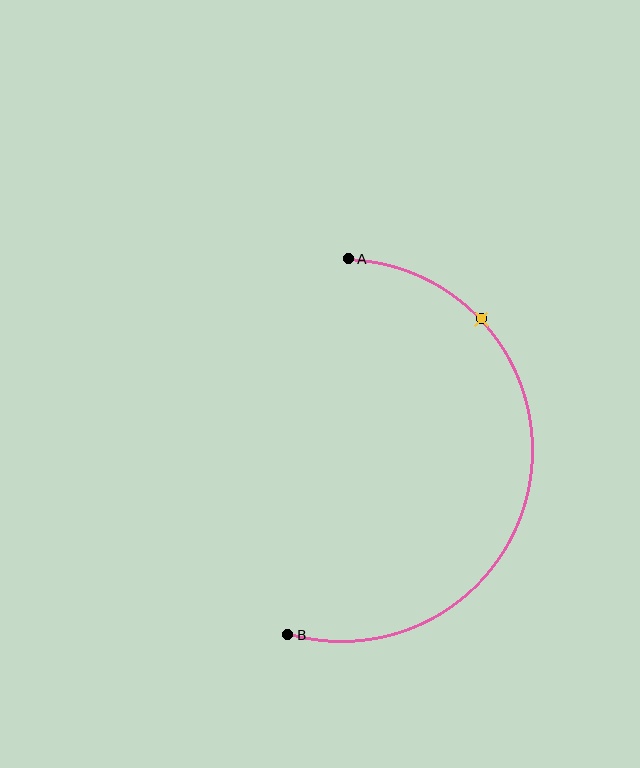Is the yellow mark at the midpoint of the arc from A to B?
No. The yellow mark lies on the arc but is closer to endpoint A. The arc midpoint would be at the point on the curve equidistant along the arc from both A and B.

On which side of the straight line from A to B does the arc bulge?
The arc bulges to the right of the straight line connecting A and B.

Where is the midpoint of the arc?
The arc midpoint is the point on the curve farthest from the straight line joining A and B. It sits to the right of that line.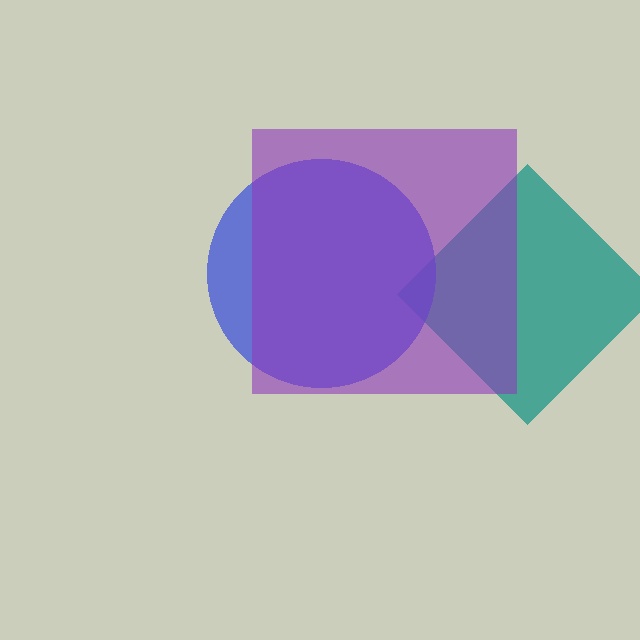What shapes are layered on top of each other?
The layered shapes are: a teal diamond, a blue circle, a purple square.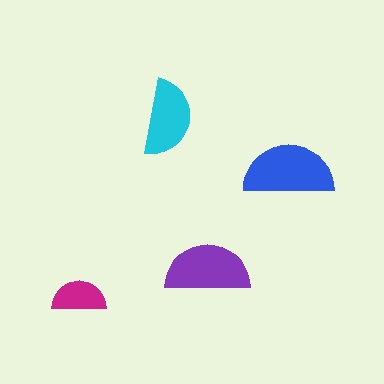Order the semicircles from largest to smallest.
the blue one, the purple one, the cyan one, the magenta one.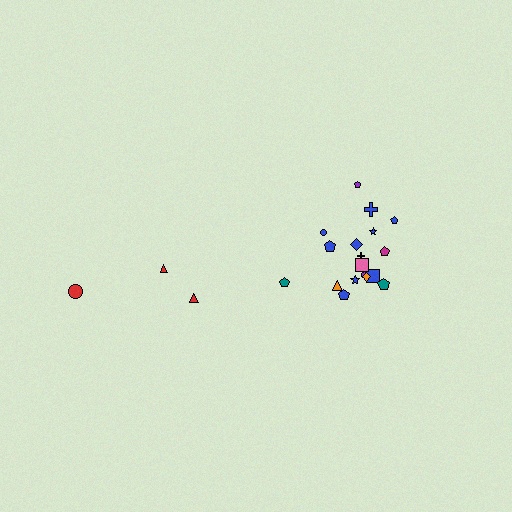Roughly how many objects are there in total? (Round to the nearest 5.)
Roughly 20 objects in total.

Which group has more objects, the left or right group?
The right group.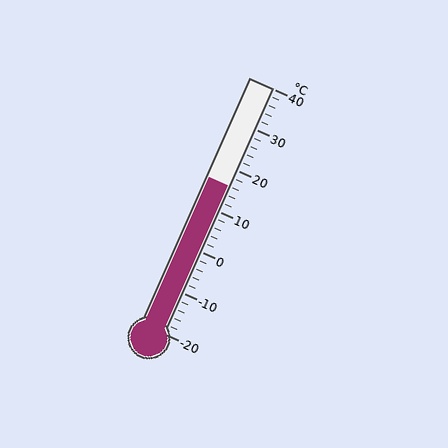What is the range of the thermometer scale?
The thermometer scale ranges from -20°C to 40°C.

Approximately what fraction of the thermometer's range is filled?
The thermometer is filled to approximately 60% of its range.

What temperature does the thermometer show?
The thermometer shows approximately 16°C.